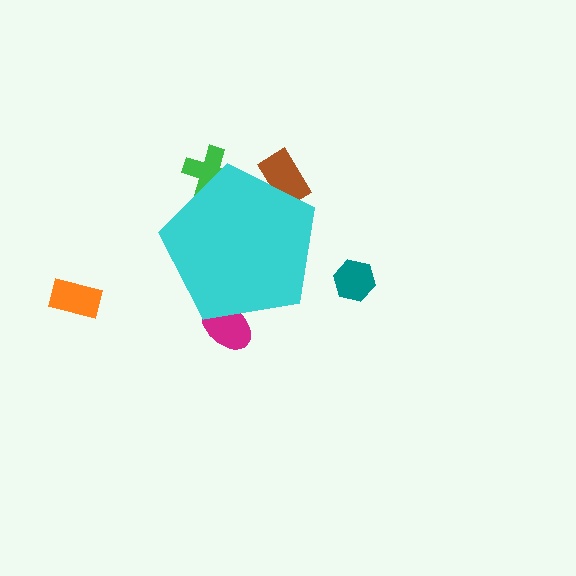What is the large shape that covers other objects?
A cyan pentagon.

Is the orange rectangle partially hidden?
No, the orange rectangle is fully visible.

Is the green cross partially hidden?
Yes, the green cross is partially hidden behind the cyan pentagon.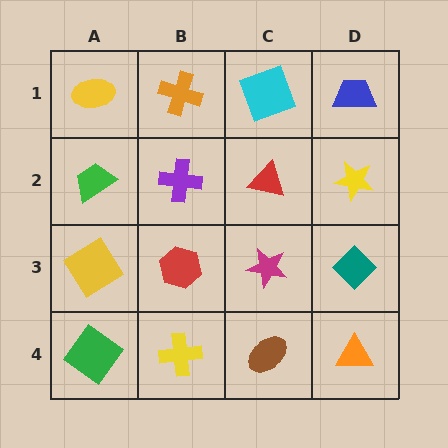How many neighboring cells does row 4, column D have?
2.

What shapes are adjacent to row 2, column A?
A yellow ellipse (row 1, column A), a yellow diamond (row 3, column A), a purple cross (row 2, column B).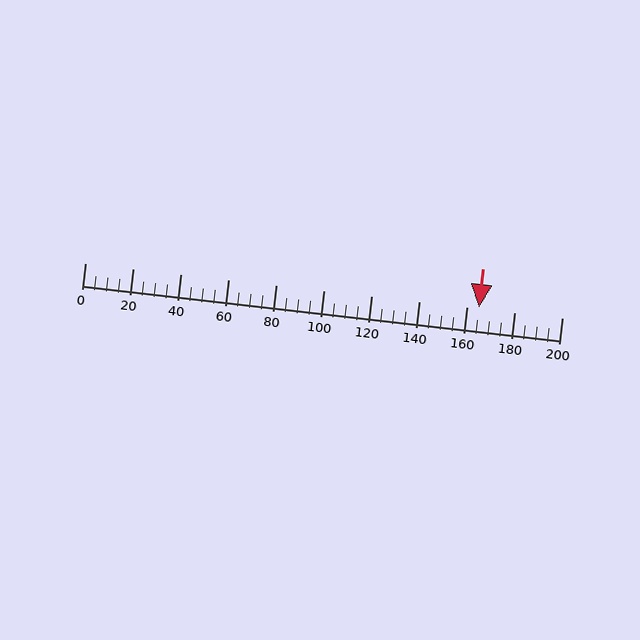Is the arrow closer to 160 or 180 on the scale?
The arrow is closer to 160.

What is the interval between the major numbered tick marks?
The major tick marks are spaced 20 units apart.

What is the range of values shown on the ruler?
The ruler shows values from 0 to 200.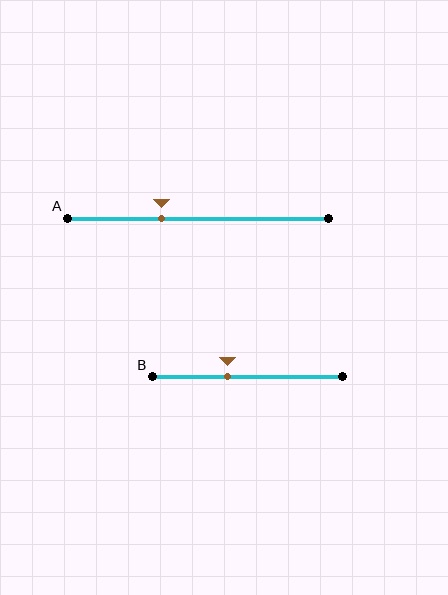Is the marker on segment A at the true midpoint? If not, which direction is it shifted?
No, the marker on segment A is shifted to the left by about 14% of the segment length.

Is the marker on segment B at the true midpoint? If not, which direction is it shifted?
No, the marker on segment B is shifted to the left by about 11% of the segment length.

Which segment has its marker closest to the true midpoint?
Segment B has its marker closest to the true midpoint.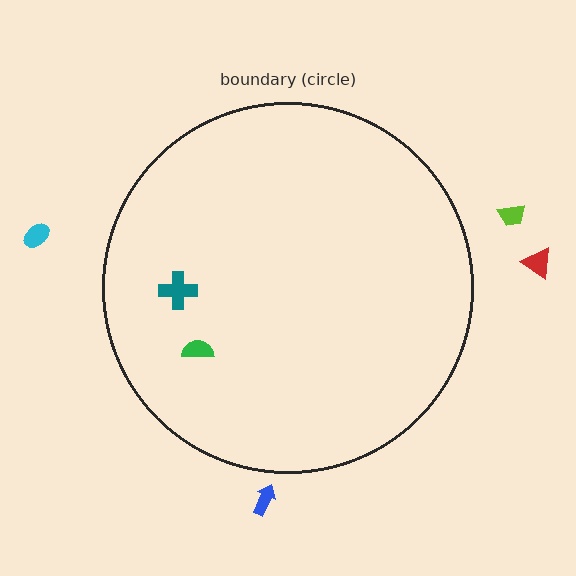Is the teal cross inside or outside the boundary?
Inside.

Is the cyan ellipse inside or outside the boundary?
Outside.